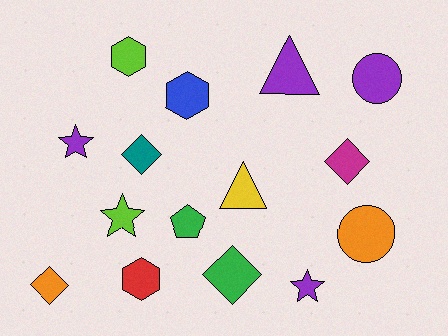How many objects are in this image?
There are 15 objects.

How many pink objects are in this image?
There are no pink objects.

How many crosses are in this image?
There are no crosses.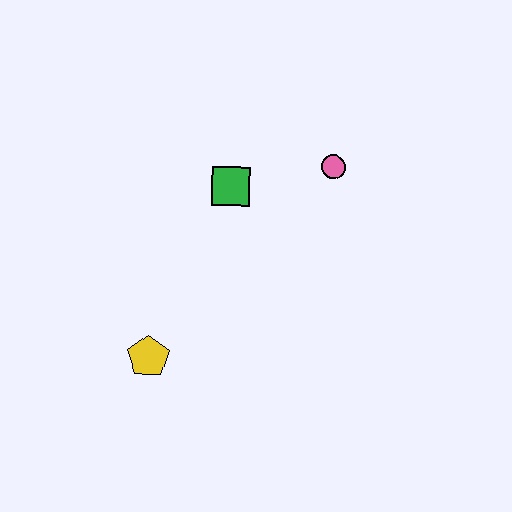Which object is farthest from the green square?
The yellow pentagon is farthest from the green square.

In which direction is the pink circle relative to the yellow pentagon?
The pink circle is above the yellow pentagon.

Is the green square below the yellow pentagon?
No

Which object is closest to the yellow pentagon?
The green square is closest to the yellow pentagon.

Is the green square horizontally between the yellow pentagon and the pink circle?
Yes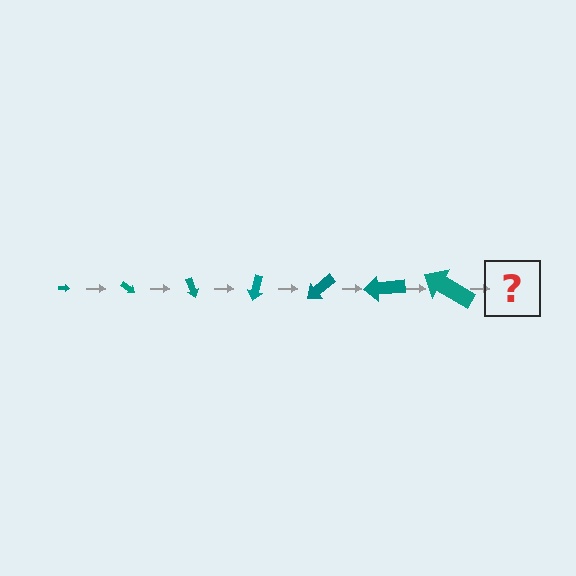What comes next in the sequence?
The next element should be an arrow, larger than the previous one and rotated 245 degrees from the start.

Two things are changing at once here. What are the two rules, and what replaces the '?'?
The two rules are that the arrow grows larger each step and it rotates 35 degrees each step. The '?' should be an arrow, larger than the previous one and rotated 245 degrees from the start.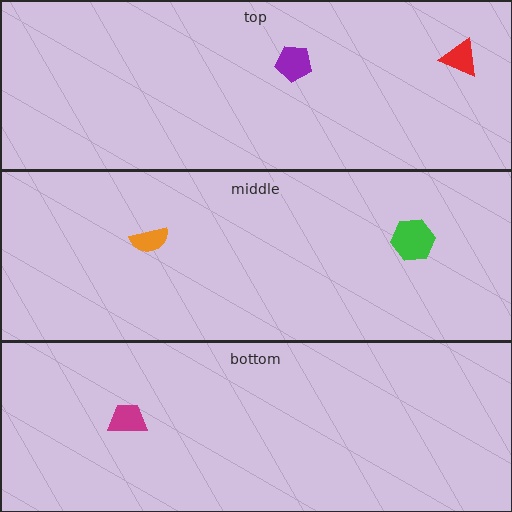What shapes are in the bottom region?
The magenta trapezoid.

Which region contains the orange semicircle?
The middle region.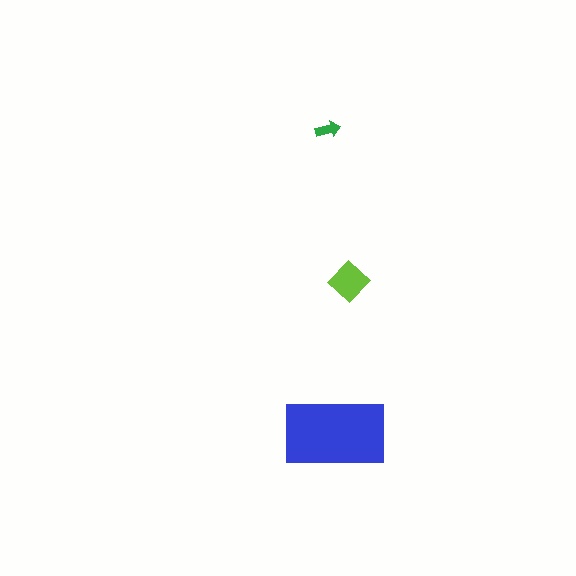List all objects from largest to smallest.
The blue rectangle, the lime diamond, the green arrow.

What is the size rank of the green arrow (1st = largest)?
3rd.